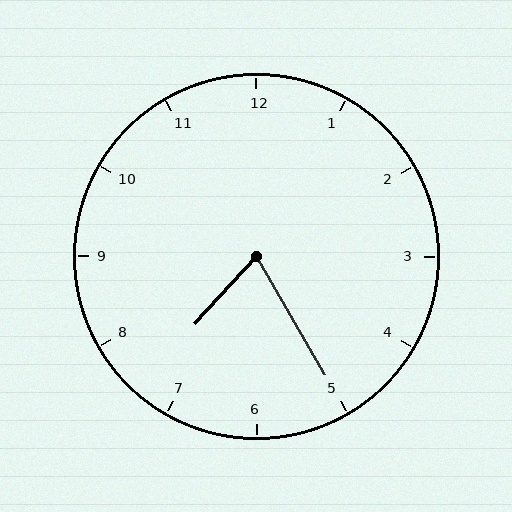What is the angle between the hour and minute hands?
Approximately 72 degrees.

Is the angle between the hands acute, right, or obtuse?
It is acute.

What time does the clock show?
7:25.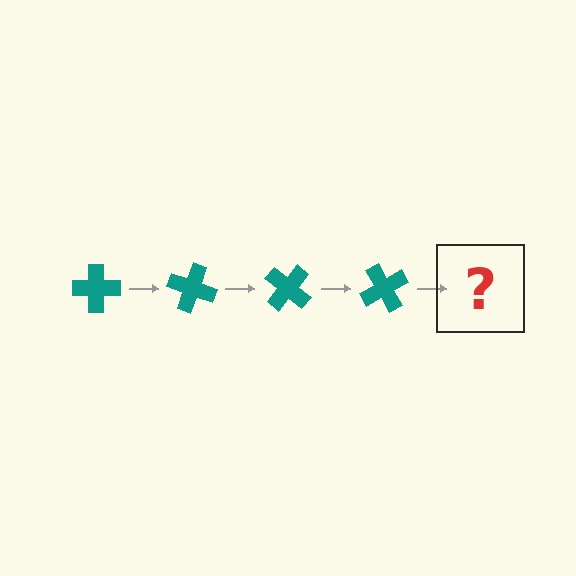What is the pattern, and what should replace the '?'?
The pattern is that the cross rotates 20 degrees each step. The '?' should be a teal cross rotated 80 degrees.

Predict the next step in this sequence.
The next step is a teal cross rotated 80 degrees.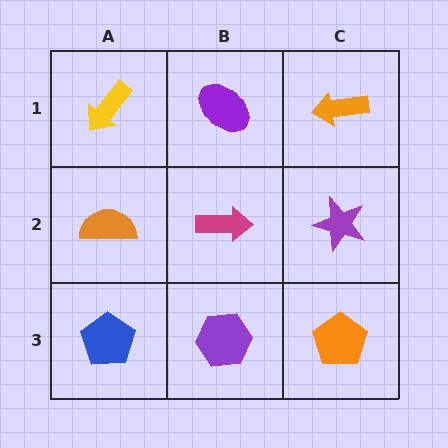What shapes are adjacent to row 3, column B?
A magenta arrow (row 2, column B), a blue pentagon (row 3, column A), an orange pentagon (row 3, column C).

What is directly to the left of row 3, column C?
A purple hexagon.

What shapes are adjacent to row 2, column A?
A yellow arrow (row 1, column A), a blue pentagon (row 3, column A), a magenta arrow (row 2, column B).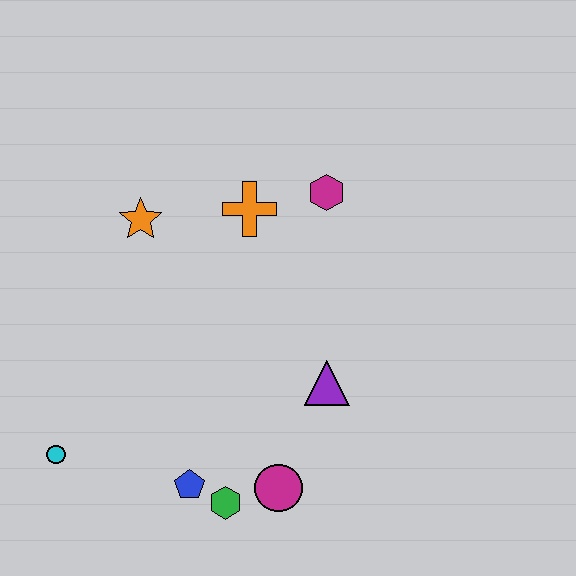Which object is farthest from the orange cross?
The cyan circle is farthest from the orange cross.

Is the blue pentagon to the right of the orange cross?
No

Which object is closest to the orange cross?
The magenta hexagon is closest to the orange cross.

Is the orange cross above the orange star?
Yes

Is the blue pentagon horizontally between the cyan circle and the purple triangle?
Yes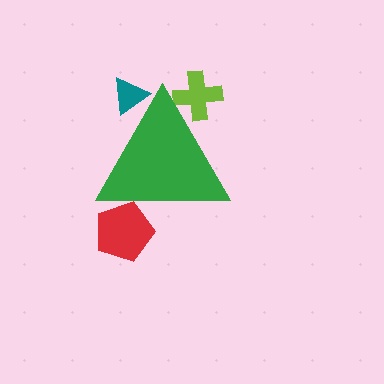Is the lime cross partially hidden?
Yes, the lime cross is partially hidden behind the green triangle.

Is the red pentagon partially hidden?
Yes, the red pentagon is partially hidden behind the green triangle.